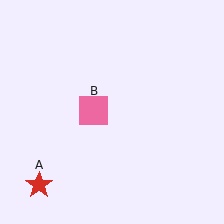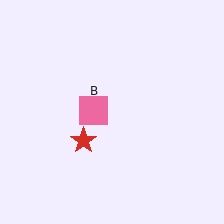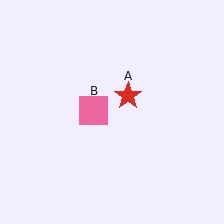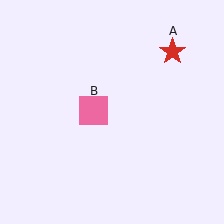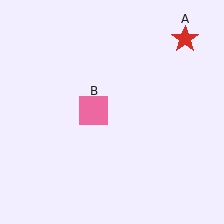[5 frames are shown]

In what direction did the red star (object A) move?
The red star (object A) moved up and to the right.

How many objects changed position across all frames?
1 object changed position: red star (object A).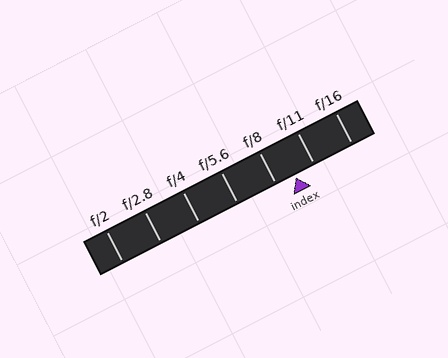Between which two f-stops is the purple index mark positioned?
The index mark is between f/8 and f/11.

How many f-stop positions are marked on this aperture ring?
There are 7 f-stop positions marked.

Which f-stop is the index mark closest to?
The index mark is closest to f/11.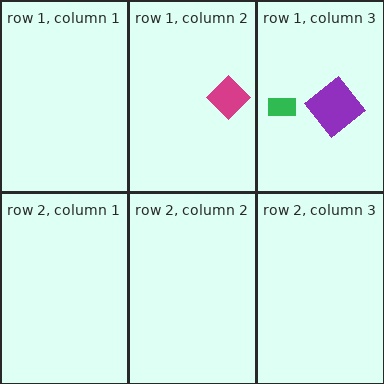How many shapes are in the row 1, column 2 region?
1.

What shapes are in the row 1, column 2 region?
The magenta diamond.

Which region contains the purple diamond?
The row 1, column 3 region.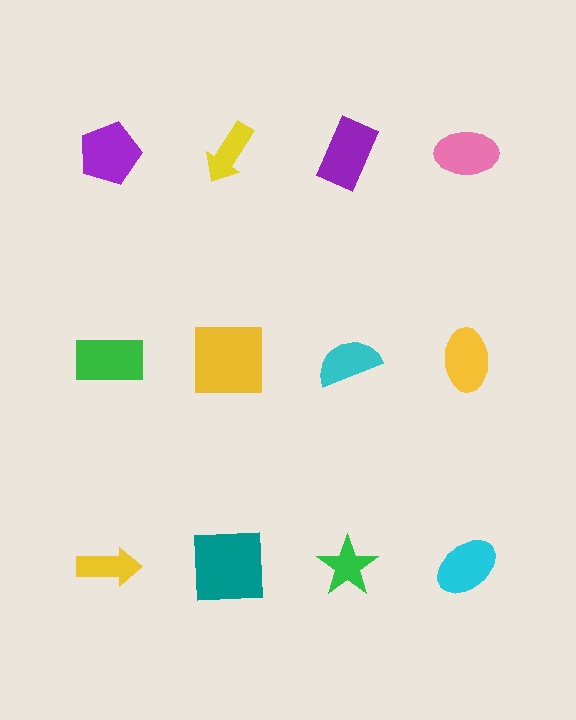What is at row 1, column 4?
A pink ellipse.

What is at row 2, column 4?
A yellow ellipse.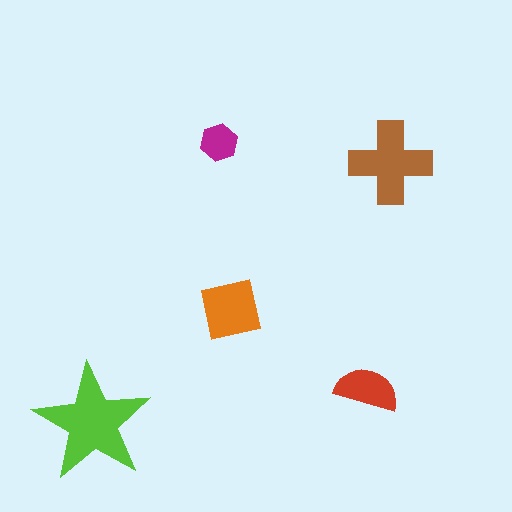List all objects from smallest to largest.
The magenta hexagon, the red semicircle, the orange square, the brown cross, the lime star.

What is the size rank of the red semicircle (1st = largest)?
4th.